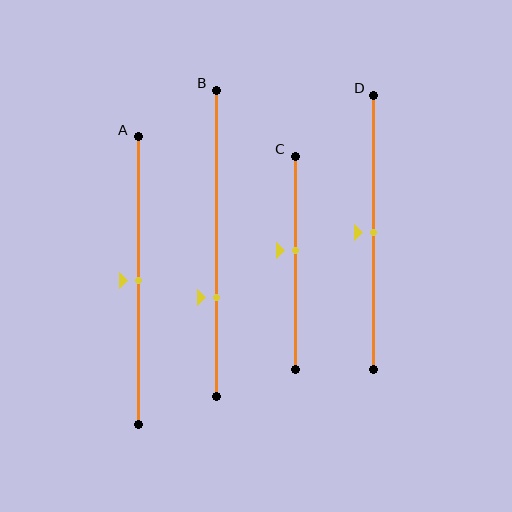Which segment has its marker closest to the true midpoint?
Segment A has its marker closest to the true midpoint.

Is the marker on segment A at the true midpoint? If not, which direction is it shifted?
Yes, the marker on segment A is at the true midpoint.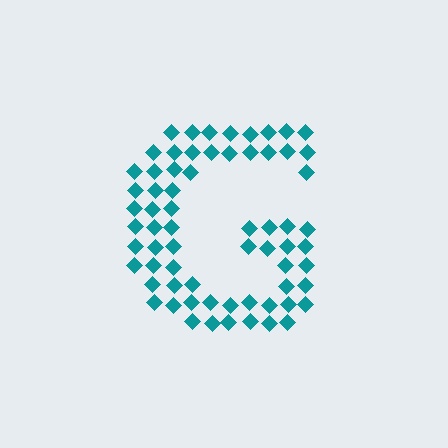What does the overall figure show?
The overall figure shows the letter G.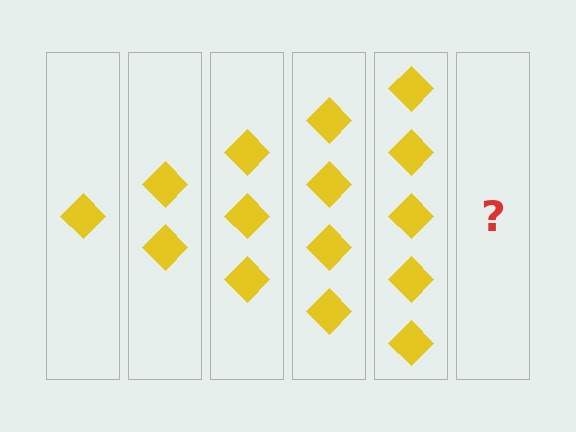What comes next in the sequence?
The next element should be 6 diamonds.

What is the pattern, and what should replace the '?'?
The pattern is that each step adds one more diamond. The '?' should be 6 diamonds.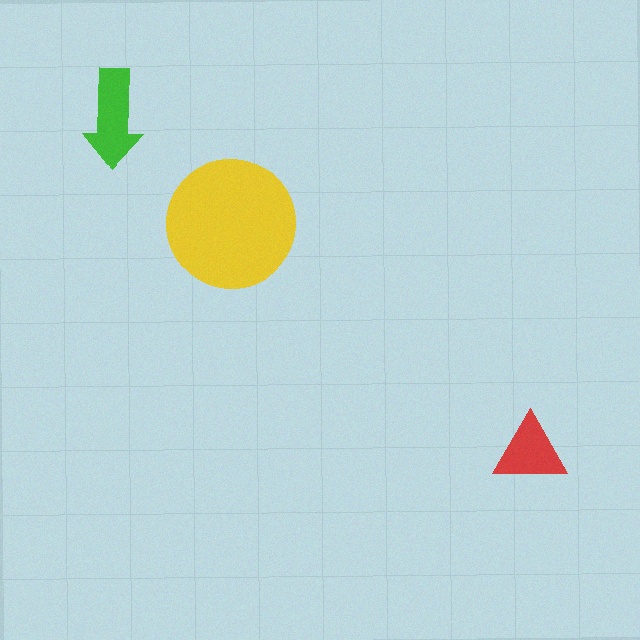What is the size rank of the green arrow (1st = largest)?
2nd.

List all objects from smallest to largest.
The red triangle, the green arrow, the yellow circle.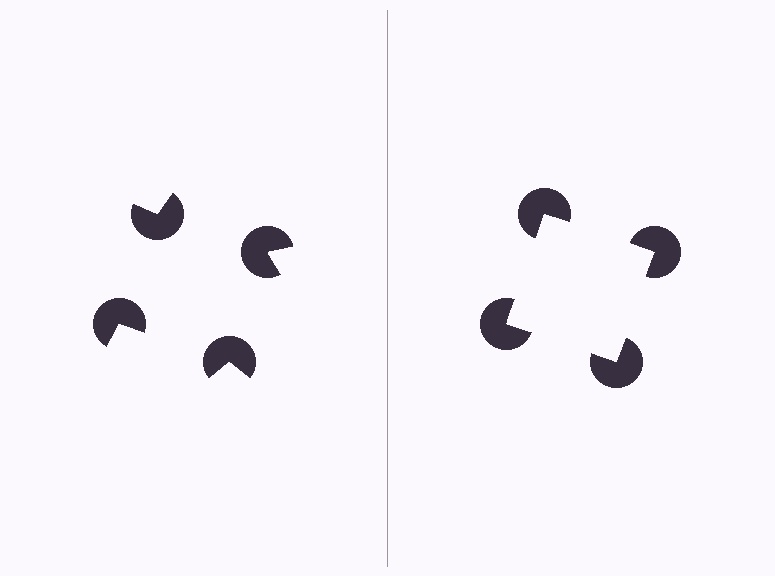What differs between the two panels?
The pac-man discs are positioned identically on both sides; only the wedge orientations differ. On the right they align to a square; on the left they are misaligned.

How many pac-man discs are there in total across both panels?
8 — 4 on each side.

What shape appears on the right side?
An illusory square.